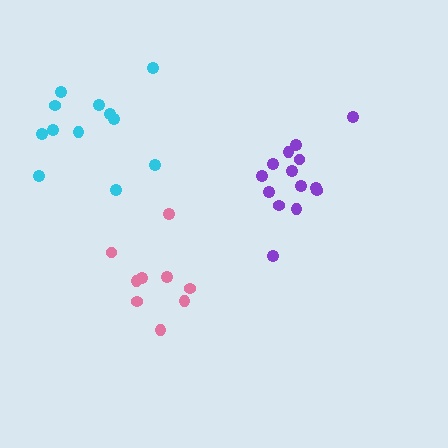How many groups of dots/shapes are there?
There are 3 groups.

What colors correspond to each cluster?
The clusters are colored: pink, purple, cyan.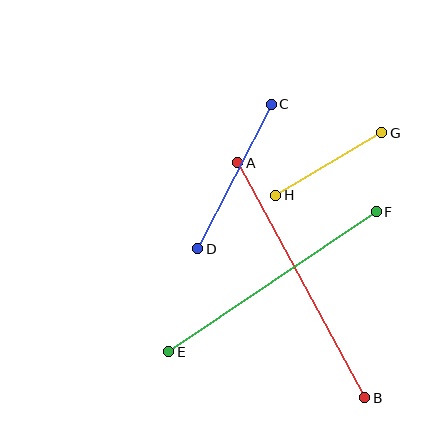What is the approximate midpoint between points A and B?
The midpoint is at approximately (301, 280) pixels.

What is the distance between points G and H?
The distance is approximately 123 pixels.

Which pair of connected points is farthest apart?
Points A and B are farthest apart.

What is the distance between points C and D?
The distance is approximately 162 pixels.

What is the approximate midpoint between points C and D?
The midpoint is at approximately (234, 176) pixels.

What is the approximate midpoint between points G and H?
The midpoint is at approximately (329, 164) pixels.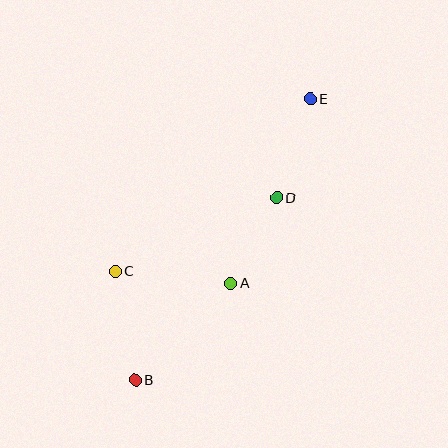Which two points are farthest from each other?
Points B and E are farthest from each other.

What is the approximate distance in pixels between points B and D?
The distance between B and D is approximately 230 pixels.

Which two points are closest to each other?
Points A and D are closest to each other.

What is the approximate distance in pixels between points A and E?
The distance between A and E is approximately 201 pixels.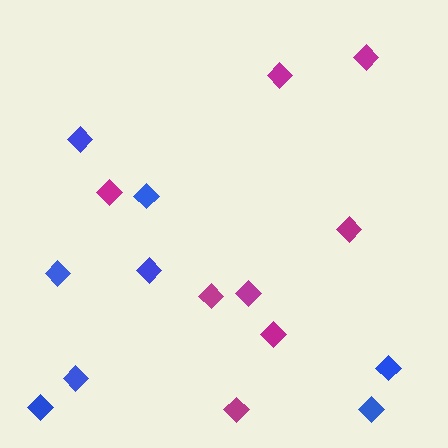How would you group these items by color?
There are 2 groups: one group of blue diamonds (8) and one group of magenta diamonds (8).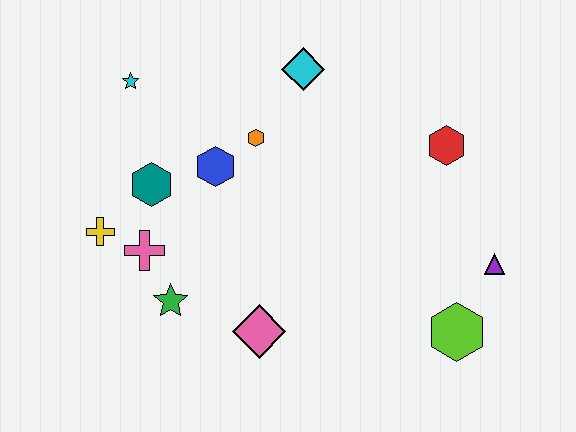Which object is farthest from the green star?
The purple triangle is farthest from the green star.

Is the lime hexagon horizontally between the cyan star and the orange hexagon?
No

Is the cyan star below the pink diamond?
No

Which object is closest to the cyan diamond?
The orange hexagon is closest to the cyan diamond.